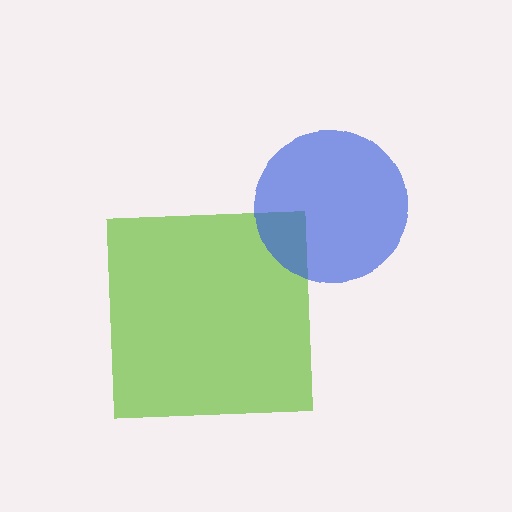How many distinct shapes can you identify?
There are 2 distinct shapes: a lime square, a blue circle.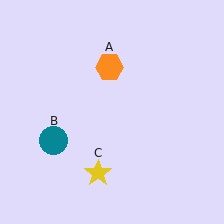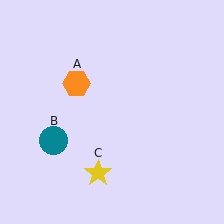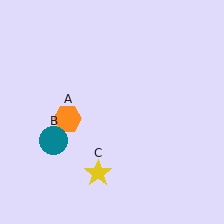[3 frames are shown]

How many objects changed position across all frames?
1 object changed position: orange hexagon (object A).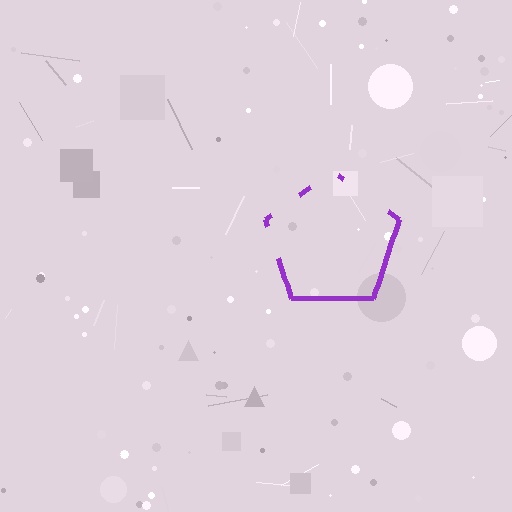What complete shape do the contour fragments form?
The contour fragments form a pentagon.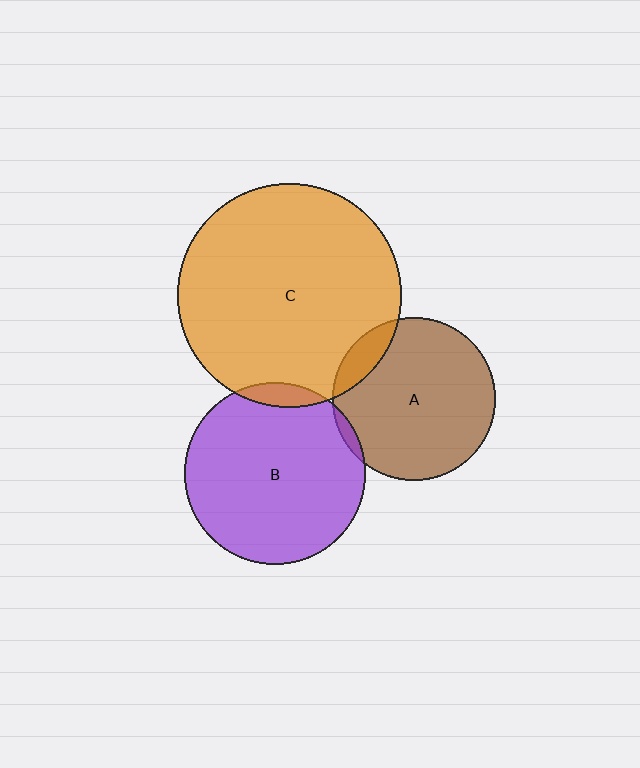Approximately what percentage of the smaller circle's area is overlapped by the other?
Approximately 5%.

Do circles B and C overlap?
Yes.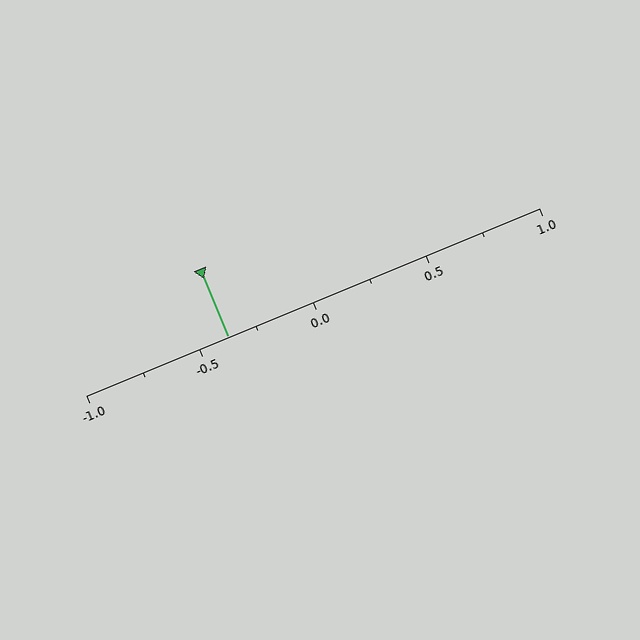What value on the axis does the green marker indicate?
The marker indicates approximately -0.38.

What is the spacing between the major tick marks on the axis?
The major ticks are spaced 0.5 apart.